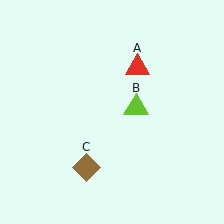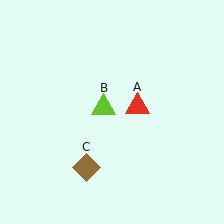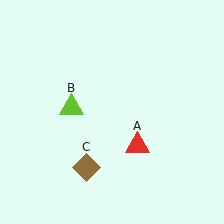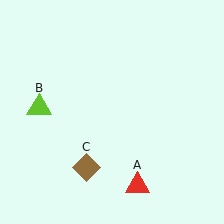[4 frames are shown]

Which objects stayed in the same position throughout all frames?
Brown diamond (object C) remained stationary.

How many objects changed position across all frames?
2 objects changed position: red triangle (object A), lime triangle (object B).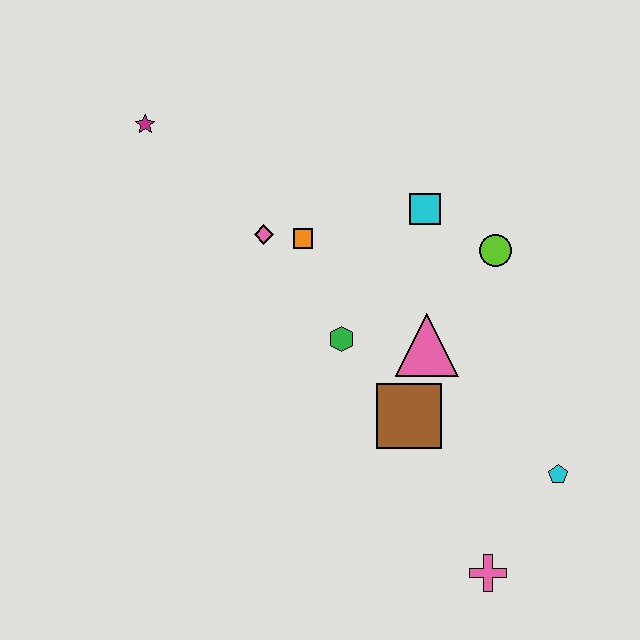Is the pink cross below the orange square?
Yes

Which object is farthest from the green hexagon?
The magenta star is farthest from the green hexagon.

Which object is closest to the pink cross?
The cyan pentagon is closest to the pink cross.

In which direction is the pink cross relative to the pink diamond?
The pink cross is below the pink diamond.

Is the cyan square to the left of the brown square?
No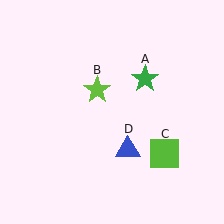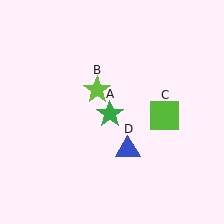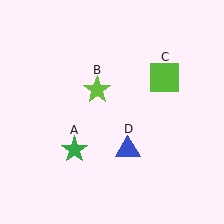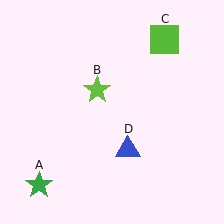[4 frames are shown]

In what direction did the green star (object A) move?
The green star (object A) moved down and to the left.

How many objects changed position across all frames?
2 objects changed position: green star (object A), lime square (object C).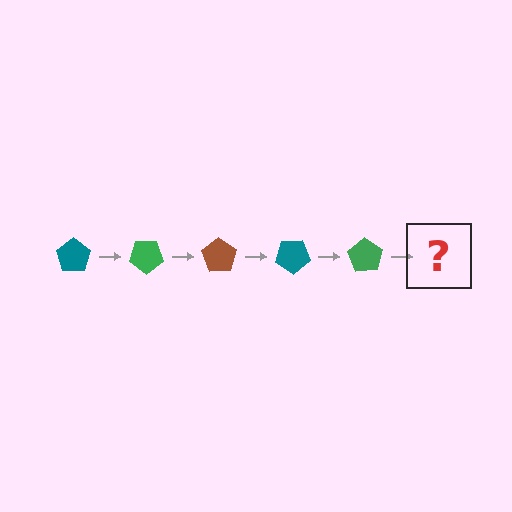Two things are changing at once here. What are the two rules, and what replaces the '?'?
The two rules are that it rotates 35 degrees each step and the color cycles through teal, green, and brown. The '?' should be a brown pentagon, rotated 175 degrees from the start.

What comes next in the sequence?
The next element should be a brown pentagon, rotated 175 degrees from the start.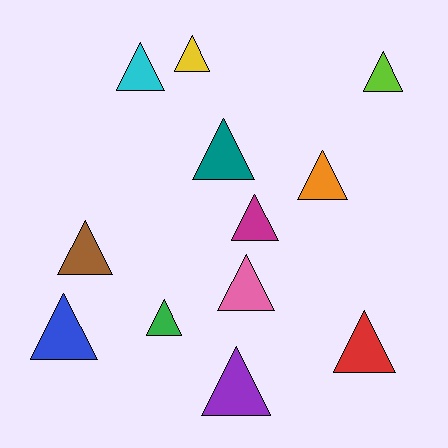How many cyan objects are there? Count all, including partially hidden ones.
There is 1 cyan object.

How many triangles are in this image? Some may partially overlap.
There are 12 triangles.